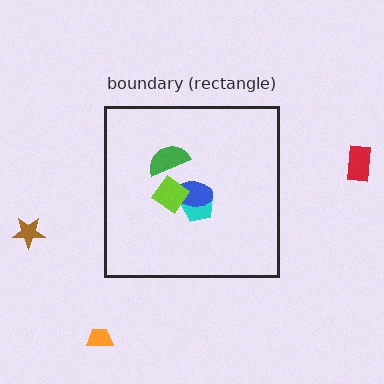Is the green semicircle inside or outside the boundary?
Inside.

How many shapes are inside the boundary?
4 inside, 3 outside.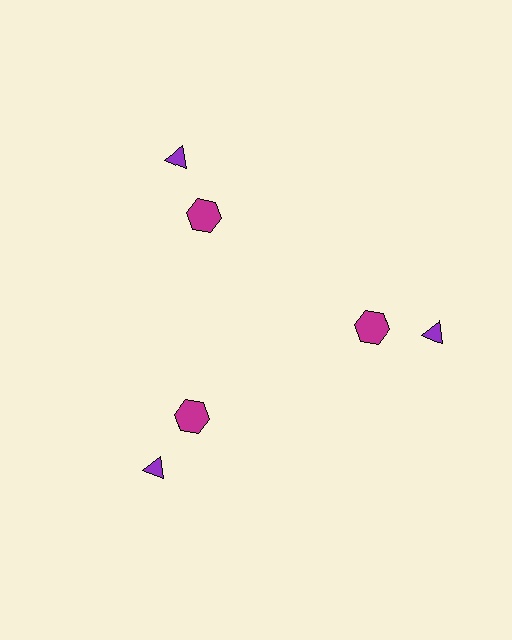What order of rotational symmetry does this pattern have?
This pattern has 3-fold rotational symmetry.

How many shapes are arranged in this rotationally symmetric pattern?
There are 6 shapes, arranged in 3 groups of 2.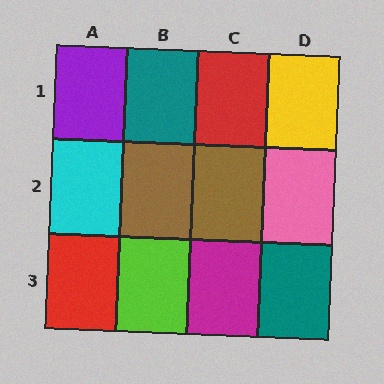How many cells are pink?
1 cell is pink.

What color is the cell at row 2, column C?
Brown.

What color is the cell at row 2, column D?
Pink.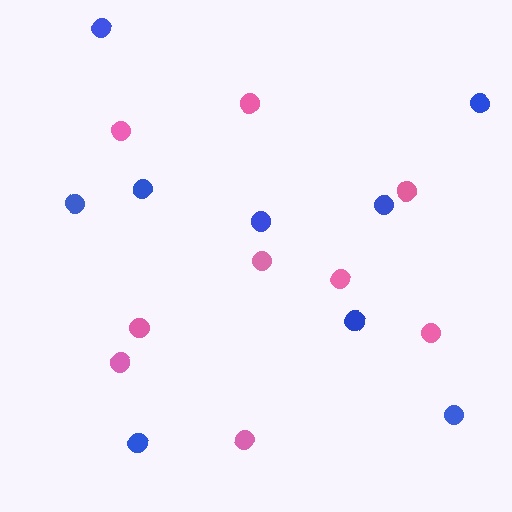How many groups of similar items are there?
There are 2 groups: one group of blue circles (9) and one group of pink circles (9).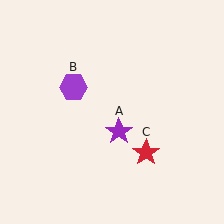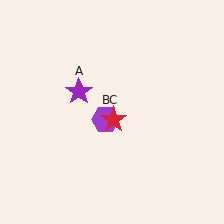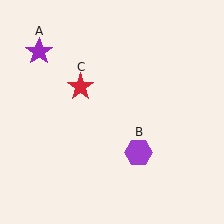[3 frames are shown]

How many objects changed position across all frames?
3 objects changed position: purple star (object A), purple hexagon (object B), red star (object C).